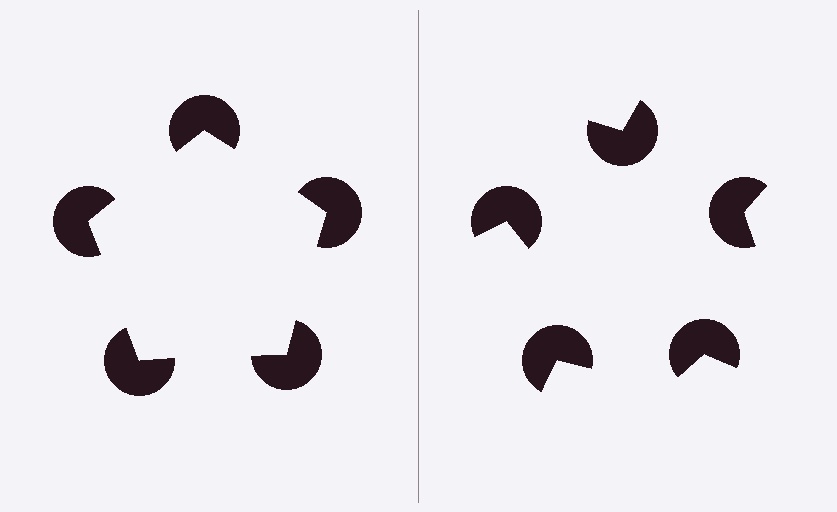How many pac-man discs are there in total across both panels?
10 — 5 on each side.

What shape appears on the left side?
An illusory pentagon.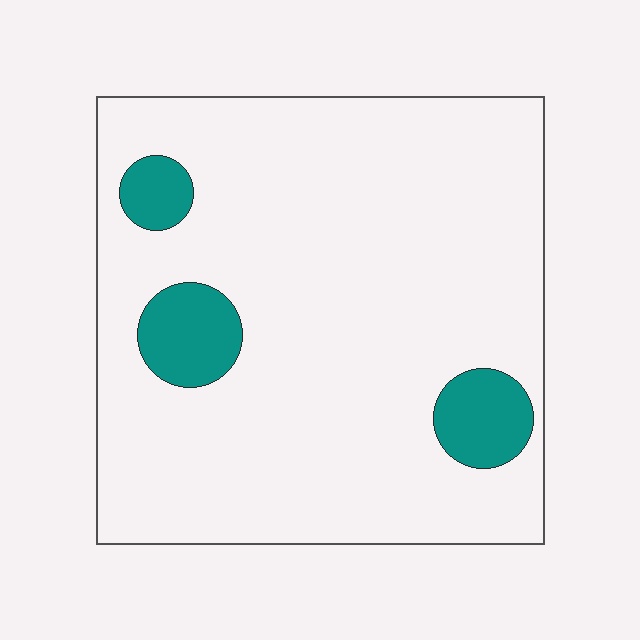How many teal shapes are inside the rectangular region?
3.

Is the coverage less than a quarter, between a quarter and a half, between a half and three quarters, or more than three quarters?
Less than a quarter.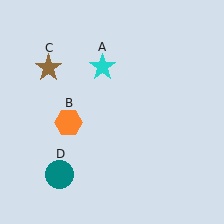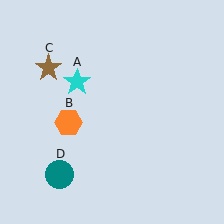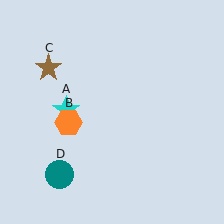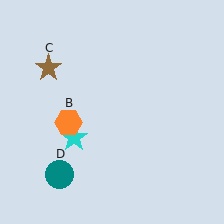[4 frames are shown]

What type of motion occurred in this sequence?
The cyan star (object A) rotated counterclockwise around the center of the scene.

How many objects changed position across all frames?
1 object changed position: cyan star (object A).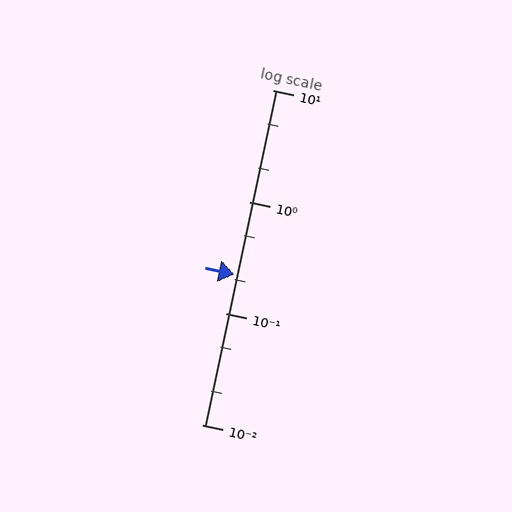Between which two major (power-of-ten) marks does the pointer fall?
The pointer is between 0.1 and 1.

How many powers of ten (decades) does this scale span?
The scale spans 3 decades, from 0.01 to 10.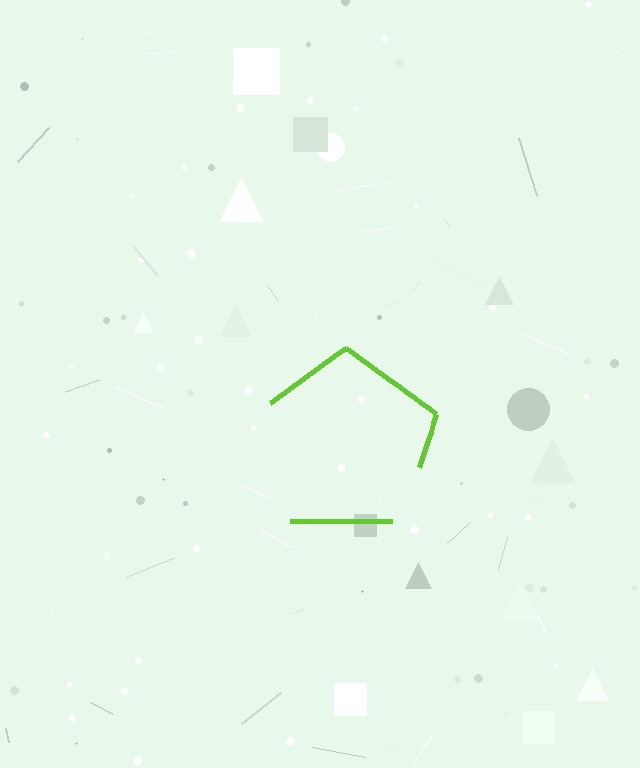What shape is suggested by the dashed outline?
The dashed outline suggests a pentagon.